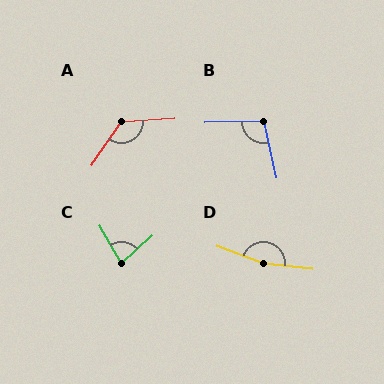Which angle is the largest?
D, at approximately 165 degrees.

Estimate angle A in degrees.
Approximately 129 degrees.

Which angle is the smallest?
C, at approximately 79 degrees.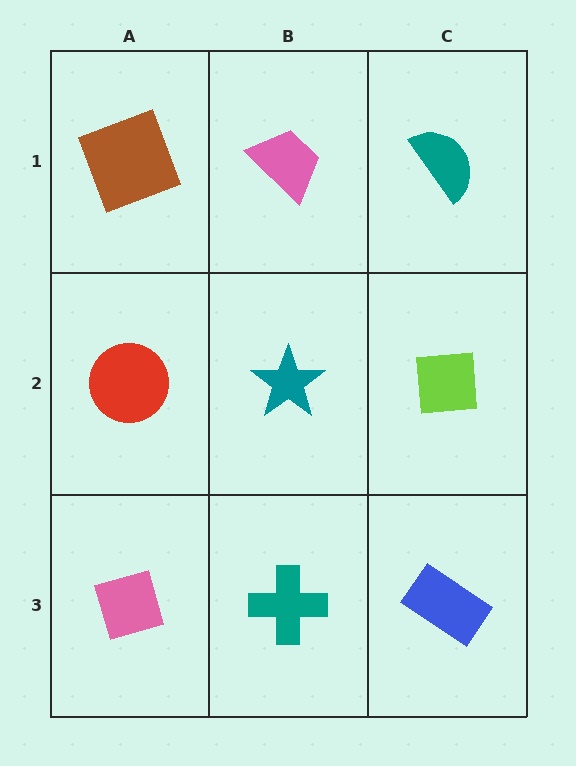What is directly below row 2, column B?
A teal cross.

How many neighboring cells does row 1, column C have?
2.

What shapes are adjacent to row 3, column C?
A lime square (row 2, column C), a teal cross (row 3, column B).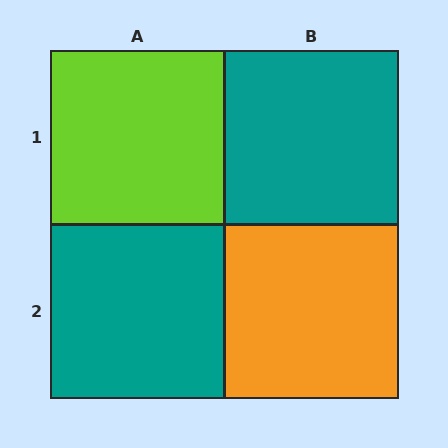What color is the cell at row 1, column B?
Teal.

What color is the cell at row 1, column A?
Lime.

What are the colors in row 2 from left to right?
Teal, orange.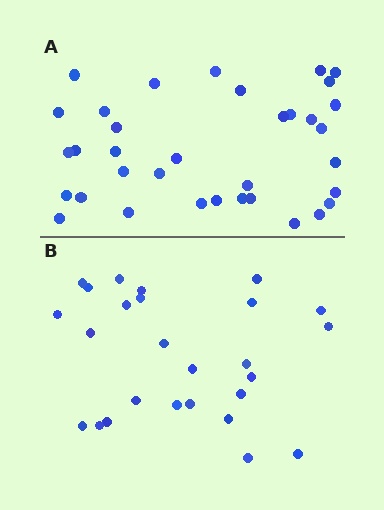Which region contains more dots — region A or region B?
Region A (the top region) has more dots.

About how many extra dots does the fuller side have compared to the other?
Region A has roughly 8 or so more dots than region B.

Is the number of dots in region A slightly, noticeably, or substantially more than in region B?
Region A has noticeably more, but not dramatically so. The ratio is roughly 1.3 to 1.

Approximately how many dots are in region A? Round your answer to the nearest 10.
About 40 dots. (The exact count is 35, which rounds to 40.)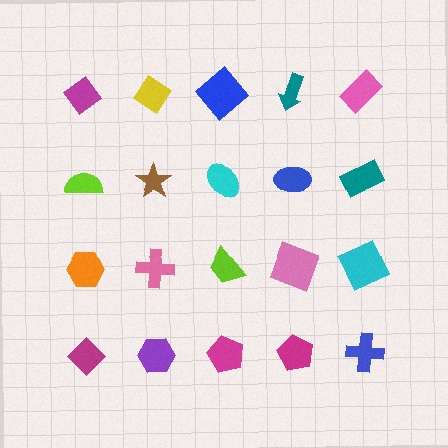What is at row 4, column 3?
A magenta pentagon.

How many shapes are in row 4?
5 shapes.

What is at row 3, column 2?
A pink cross.